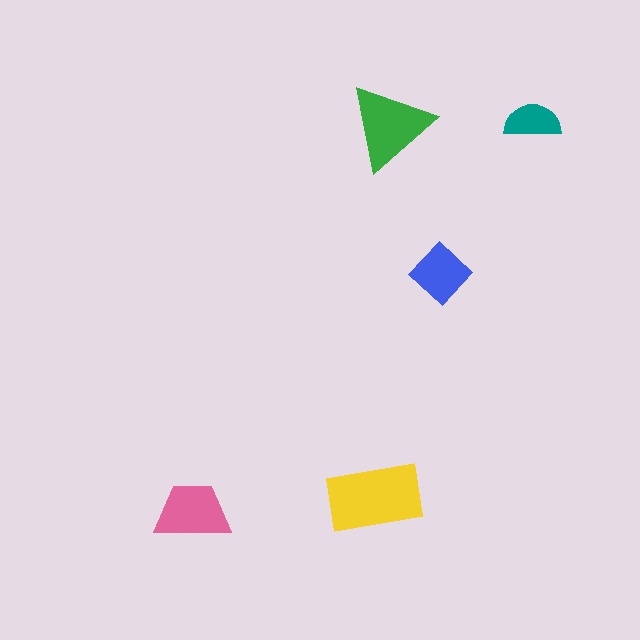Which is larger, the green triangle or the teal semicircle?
The green triangle.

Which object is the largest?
The yellow rectangle.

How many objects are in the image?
There are 5 objects in the image.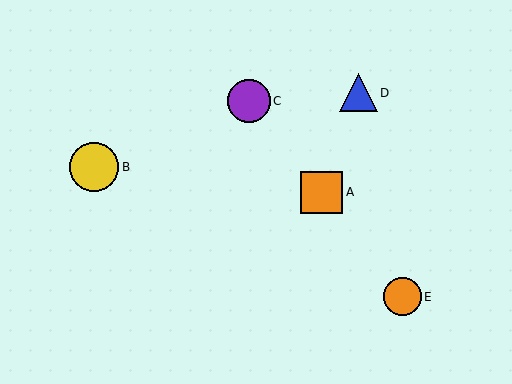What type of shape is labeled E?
Shape E is an orange circle.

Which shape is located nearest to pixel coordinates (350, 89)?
The blue triangle (labeled D) at (358, 93) is nearest to that location.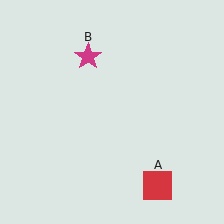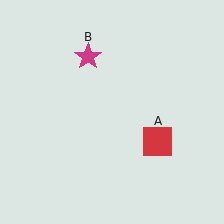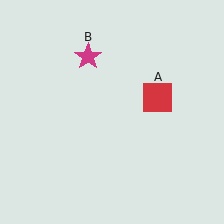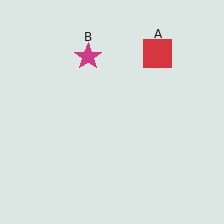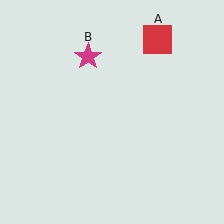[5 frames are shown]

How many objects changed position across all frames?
1 object changed position: red square (object A).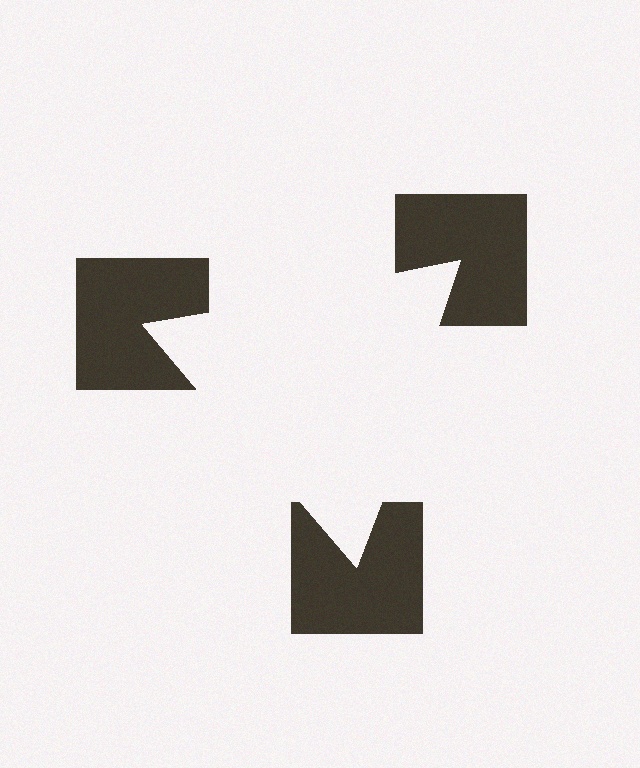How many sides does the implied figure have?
3 sides.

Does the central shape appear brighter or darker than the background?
It typically appears slightly brighter than the background, even though no actual brightness change is drawn.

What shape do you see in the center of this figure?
An illusory triangle — its edges are inferred from the aligned wedge cuts in the notched squares, not physically drawn.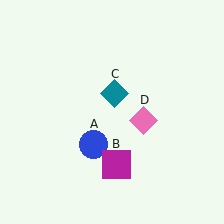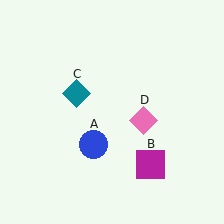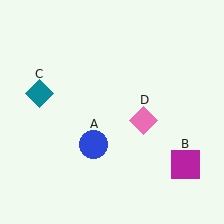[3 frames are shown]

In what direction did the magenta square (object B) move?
The magenta square (object B) moved right.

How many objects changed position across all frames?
2 objects changed position: magenta square (object B), teal diamond (object C).